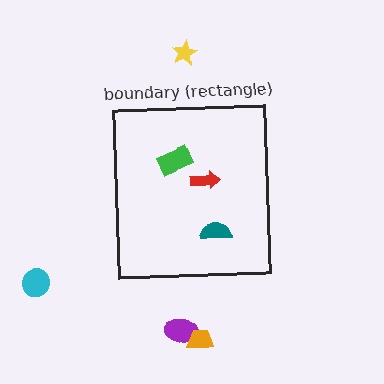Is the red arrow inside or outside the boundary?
Inside.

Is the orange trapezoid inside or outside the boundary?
Outside.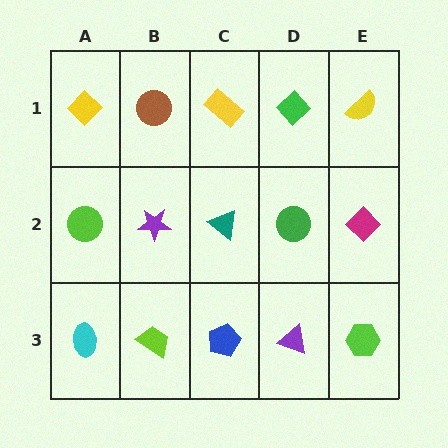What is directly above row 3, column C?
A teal triangle.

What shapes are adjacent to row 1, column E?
A magenta diamond (row 2, column E), a green diamond (row 1, column D).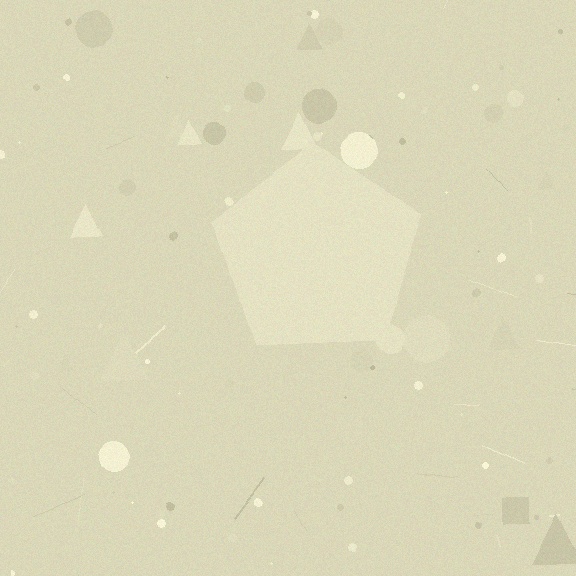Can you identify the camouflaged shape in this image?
The camouflaged shape is a pentagon.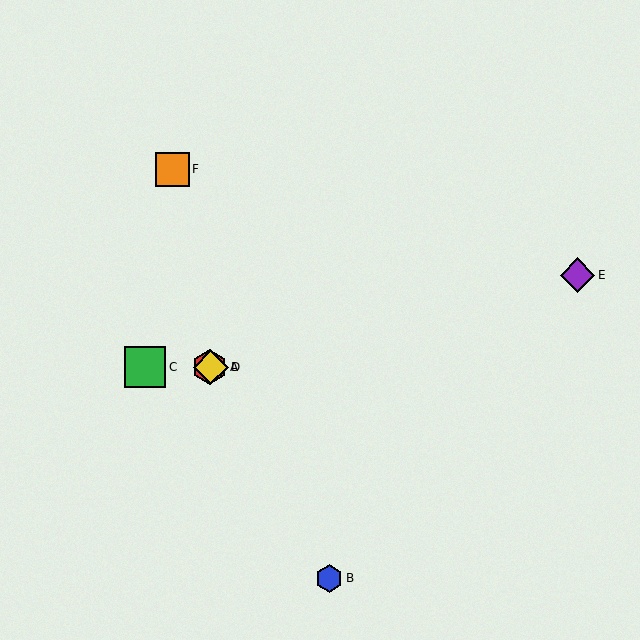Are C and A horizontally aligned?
Yes, both are at y≈367.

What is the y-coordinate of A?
Object A is at y≈367.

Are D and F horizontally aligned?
No, D is at y≈367 and F is at y≈169.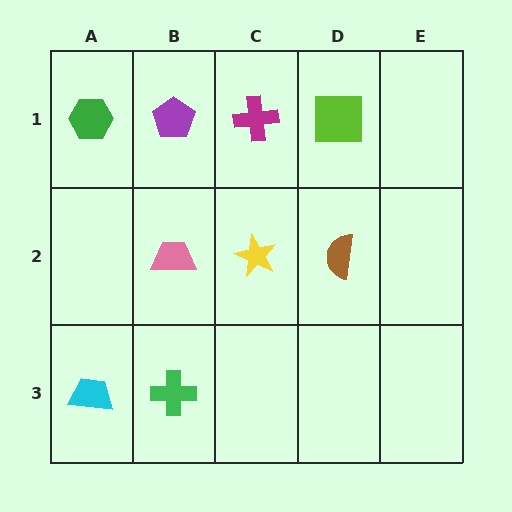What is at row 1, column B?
A purple pentagon.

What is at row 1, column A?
A green hexagon.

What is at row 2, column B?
A pink trapezoid.